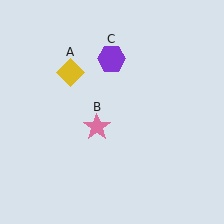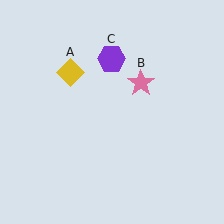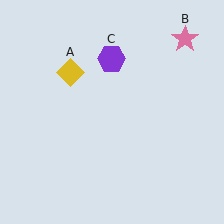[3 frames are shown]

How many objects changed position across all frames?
1 object changed position: pink star (object B).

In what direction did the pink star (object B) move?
The pink star (object B) moved up and to the right.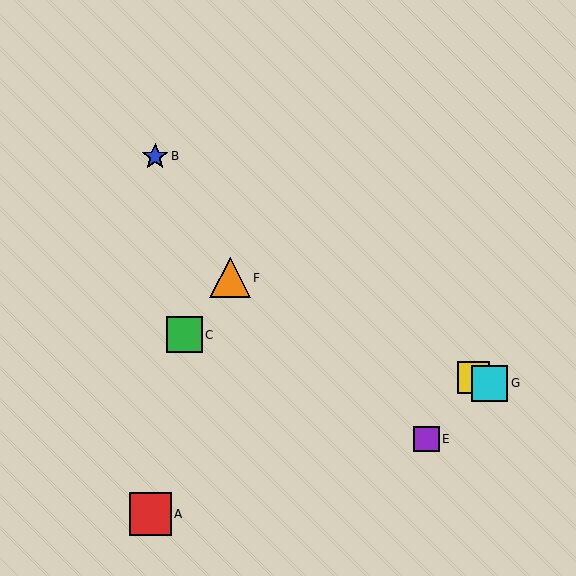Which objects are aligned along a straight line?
Objects D, F, G are aligned along a straight line.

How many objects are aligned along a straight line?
3 objects (D, F, G) are aligned along a straight line.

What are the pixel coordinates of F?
Object F is at (230, 278).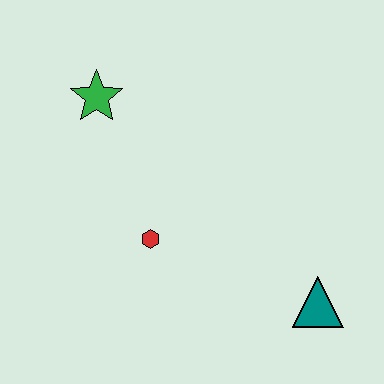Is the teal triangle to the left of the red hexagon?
No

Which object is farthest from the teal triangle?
The green star is farthest from the teal triangle.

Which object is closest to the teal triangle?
The red hexagon is closest to the teal triangle.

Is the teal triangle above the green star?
No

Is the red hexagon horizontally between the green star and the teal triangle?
Yes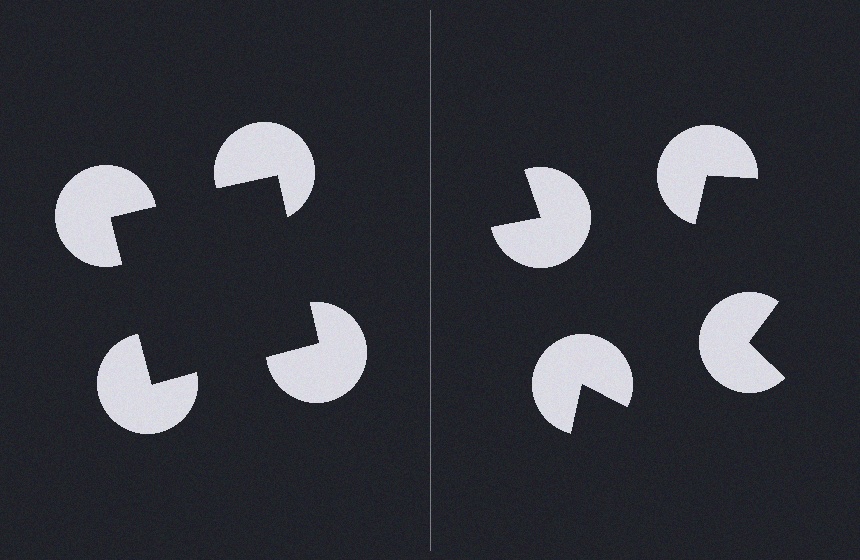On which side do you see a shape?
An illusory square appears on the left side. On the right side the wedge cuts are rotated, so no coherent shape forms.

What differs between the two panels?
The pac-man discs are positioned identically on both sides; only the wedge orientations differ. On the left they align to a square; on the right they are misaligned.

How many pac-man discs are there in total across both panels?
8 — 4 on each side.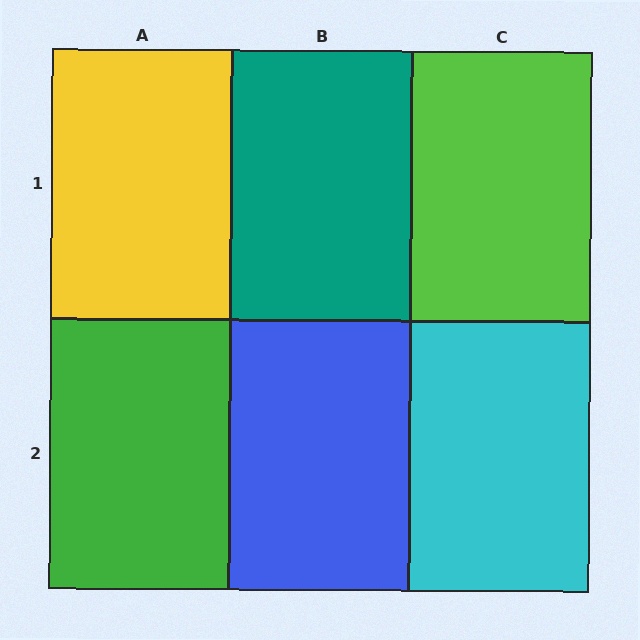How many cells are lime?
1 cell is lime.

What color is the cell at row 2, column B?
Blue.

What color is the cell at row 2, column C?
Cyan.